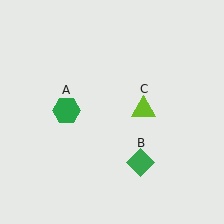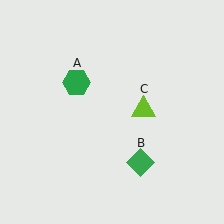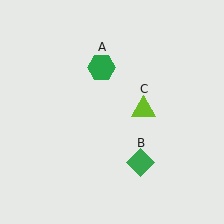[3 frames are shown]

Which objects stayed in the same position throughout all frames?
Green diamond (object B) and lime triangle (object C) remained stationary.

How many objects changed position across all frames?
1 object changed position: green hexagon (object A).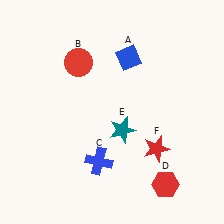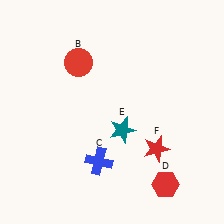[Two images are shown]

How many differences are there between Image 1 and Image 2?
There is 1 difference between the two images.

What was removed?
The blue diamond (A) was removed in Image 2.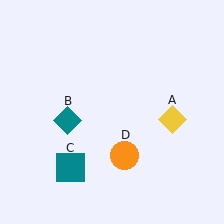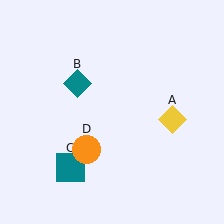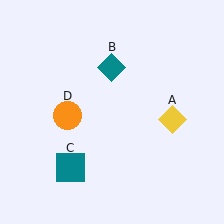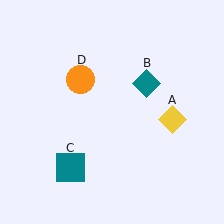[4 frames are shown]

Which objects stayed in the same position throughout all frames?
Yellow diamond (object A) and teal square (object C) remained stationary.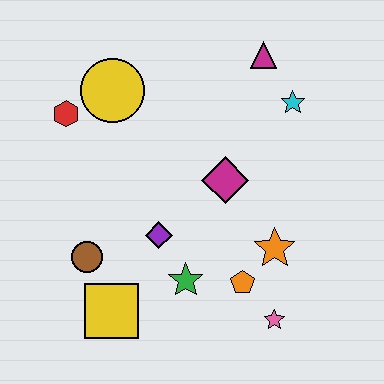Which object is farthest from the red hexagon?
The pink star is farthest from the red hexagon.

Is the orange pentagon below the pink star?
No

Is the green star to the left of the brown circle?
No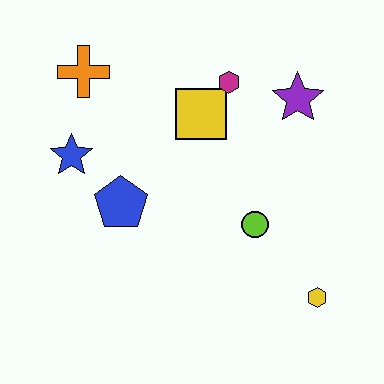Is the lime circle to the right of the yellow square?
Yes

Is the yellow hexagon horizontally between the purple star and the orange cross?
No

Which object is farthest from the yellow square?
The yellow hexagon is farthest from the yellow square.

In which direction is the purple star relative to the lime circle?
The purple star is above the lime circle.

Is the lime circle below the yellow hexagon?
No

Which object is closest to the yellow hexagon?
The lime circle is closest to the yellow hexagon.